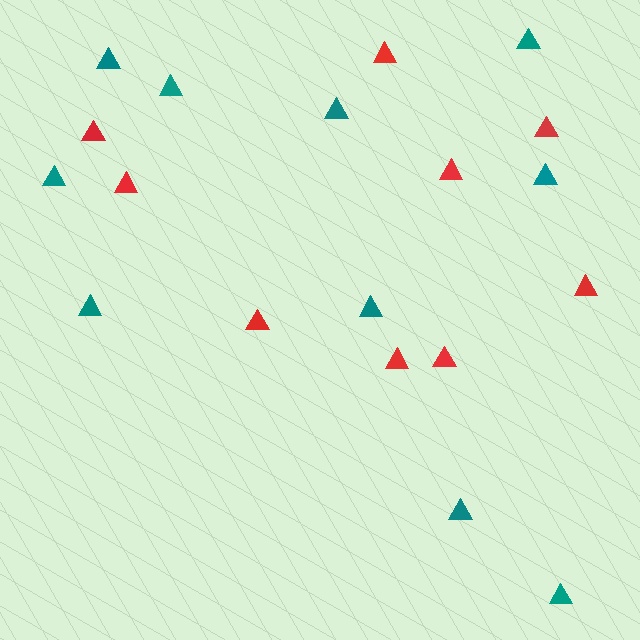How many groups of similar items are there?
There are 2 groups: one group of red triangles (9) and one group of teal triangles (10).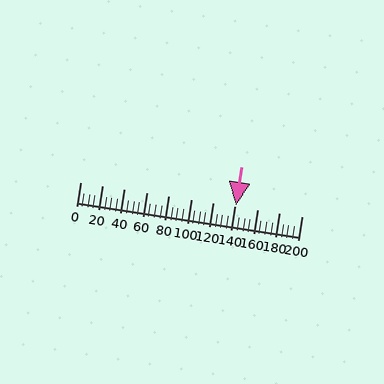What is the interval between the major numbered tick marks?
The major tick marks are spaced 20 units apart.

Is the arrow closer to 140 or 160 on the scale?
The arrow is closer to 140.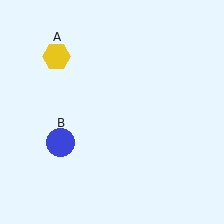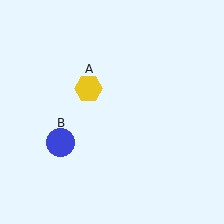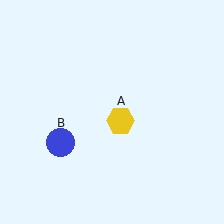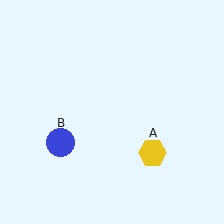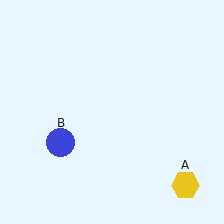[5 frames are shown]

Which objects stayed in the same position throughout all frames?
Blue circle (object B) remained stationary.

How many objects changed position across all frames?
1 object changed position: yellow hexagon (object A).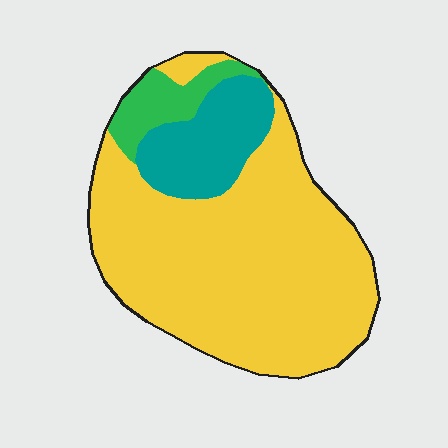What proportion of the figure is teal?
Teal takes up less than a sixth of the figure.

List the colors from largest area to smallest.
From largest to smallest: yellow, teal, green.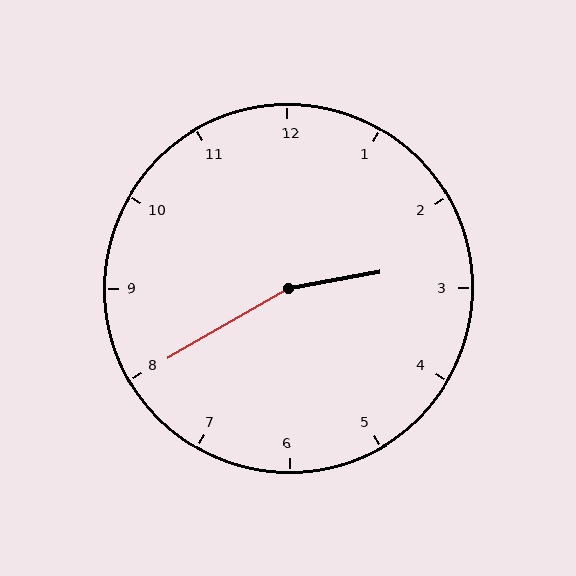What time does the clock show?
2:40.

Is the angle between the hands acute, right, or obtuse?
It is obtuse.